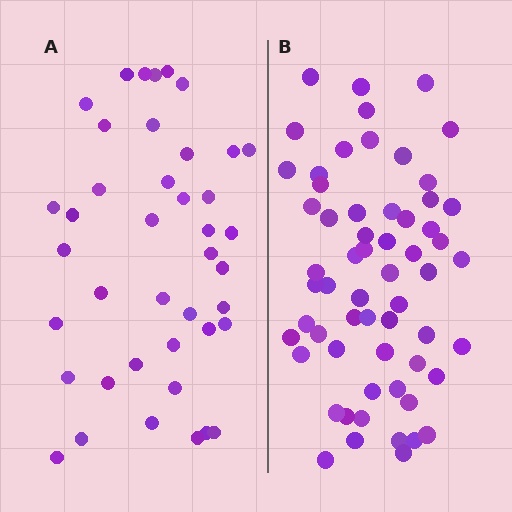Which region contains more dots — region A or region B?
Region B (the right region) has more dots.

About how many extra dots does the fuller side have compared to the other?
Region B has approximately 20 more dots than region A.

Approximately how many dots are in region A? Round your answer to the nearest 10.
About 40 dots. (The exact count is 41, which rounds to 40.)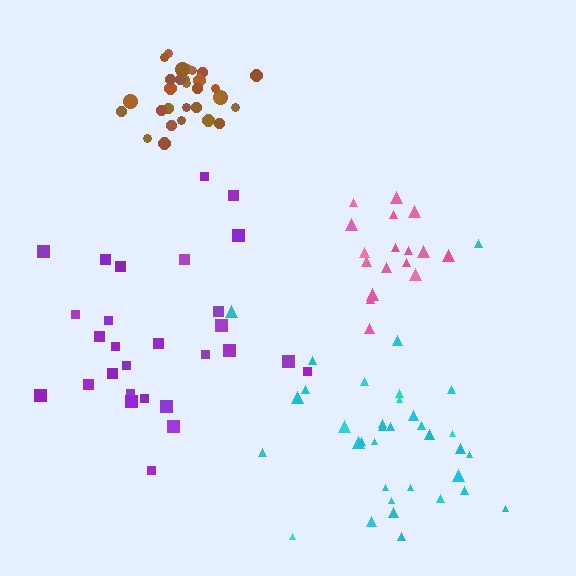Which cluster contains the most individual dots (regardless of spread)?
Cyan (35).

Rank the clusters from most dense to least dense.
brown, pink, cyan, purple.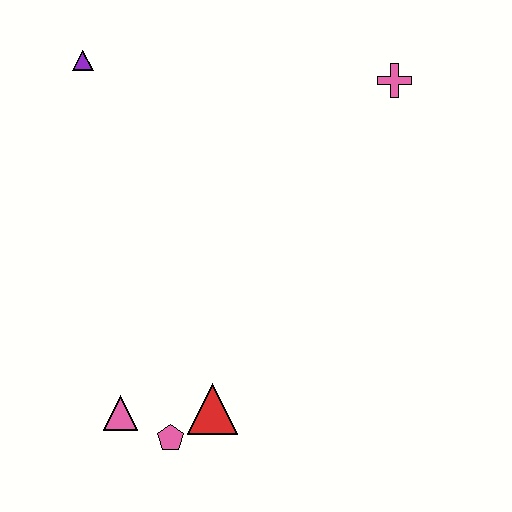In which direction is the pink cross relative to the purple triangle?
The pink cross is to the right of the purple triangle.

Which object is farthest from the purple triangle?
The pink pentagon is farthest from the purple triangle.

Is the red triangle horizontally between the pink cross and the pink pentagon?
Yes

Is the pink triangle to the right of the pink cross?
No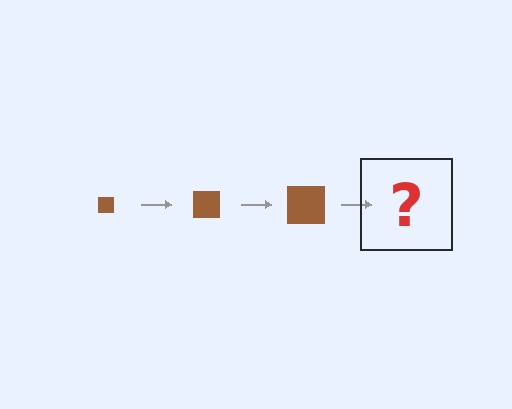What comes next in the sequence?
The next element should be a brown square, larger than the previous one.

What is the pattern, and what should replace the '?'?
The pattern is that the square gets progressively larger each step. The '?' should be a brown square, larger than the previous one.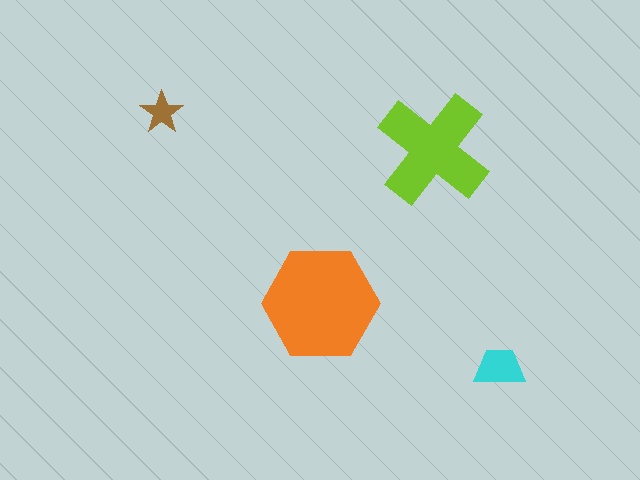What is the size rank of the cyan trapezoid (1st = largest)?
3rd.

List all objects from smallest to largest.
The brown star, the cyan trapezoid, the lime cross, the orange hexagon.